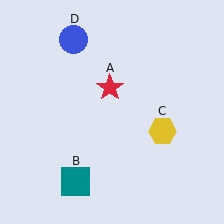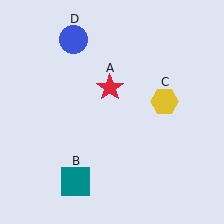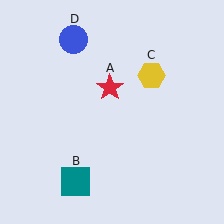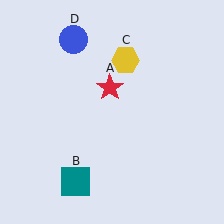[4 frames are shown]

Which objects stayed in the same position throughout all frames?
Red star (object A) and teal square (object B) and blue circle (object D) remained stationary.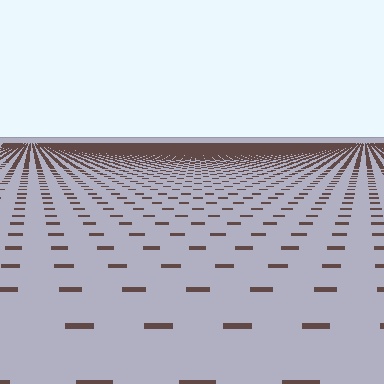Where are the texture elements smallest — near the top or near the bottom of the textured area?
Near the top.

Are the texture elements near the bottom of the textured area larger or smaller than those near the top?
Larger. Near the bottom, elements are closer to the viewer and appear at a bigger on-screen size.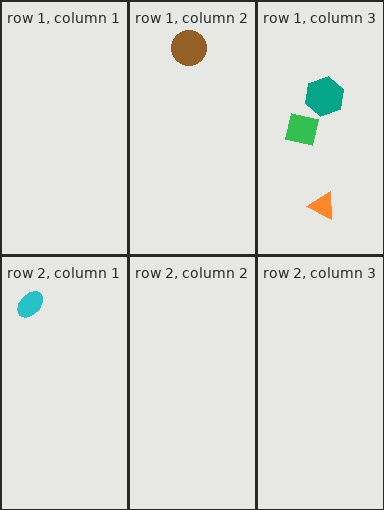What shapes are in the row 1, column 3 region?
The teal hexagon, the orange triangle, the green square.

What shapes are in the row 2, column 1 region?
The cyan ellipse.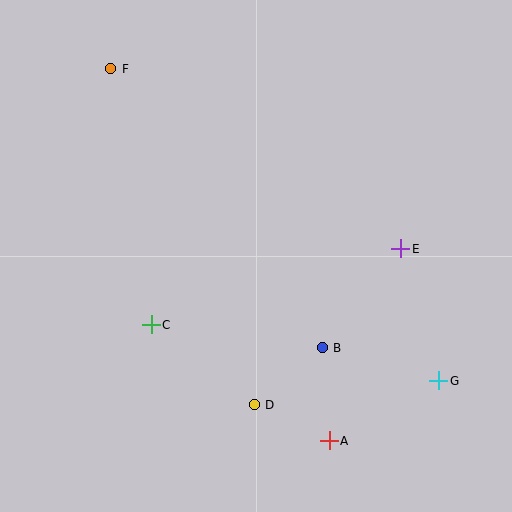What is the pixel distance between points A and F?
The distance between A and F is 431 pixels.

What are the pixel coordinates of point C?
Point C is at (151, 325).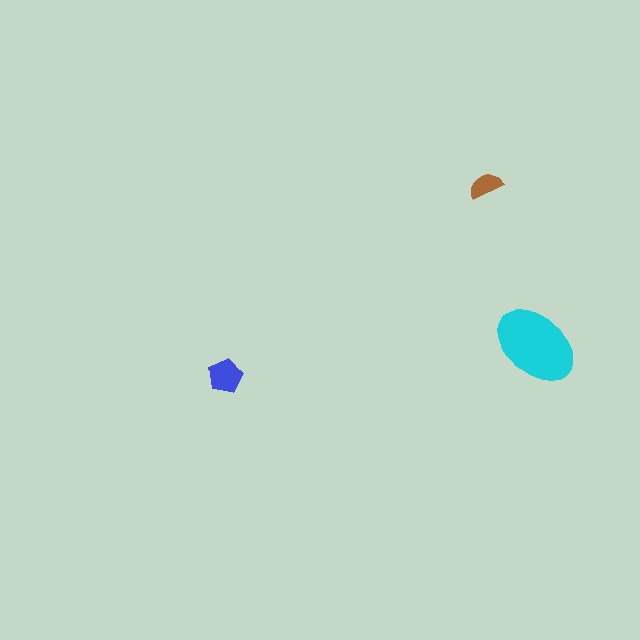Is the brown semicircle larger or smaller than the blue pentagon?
Smaller.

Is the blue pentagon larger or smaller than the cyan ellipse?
Smaller.